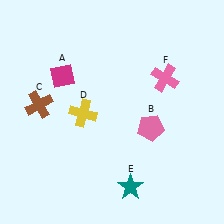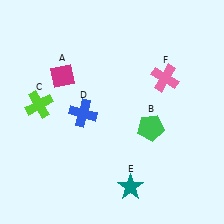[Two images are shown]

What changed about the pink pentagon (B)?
In Image 1, B is pink. In Image 2, it changed to green.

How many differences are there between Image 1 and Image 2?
There are 3 differences between the two images.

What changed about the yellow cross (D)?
In Image 1, D is yellow. In Image 2, it changed to blue.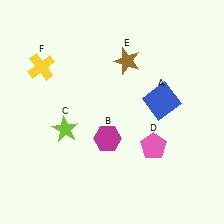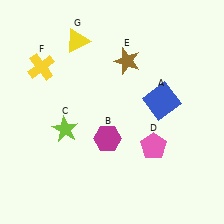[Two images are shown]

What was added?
A yellow triangle (G) was added in Image 2.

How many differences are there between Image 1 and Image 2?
There is 1 difference between the two images.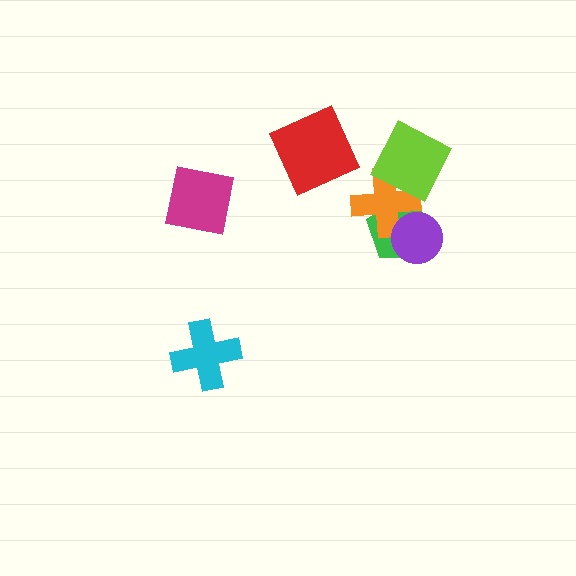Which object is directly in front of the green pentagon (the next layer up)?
The orange cross is directly in front of the green pentagon.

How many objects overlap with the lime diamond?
1 object overlaps with the lime diamond.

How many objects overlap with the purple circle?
2 objects overlap with the purple circle.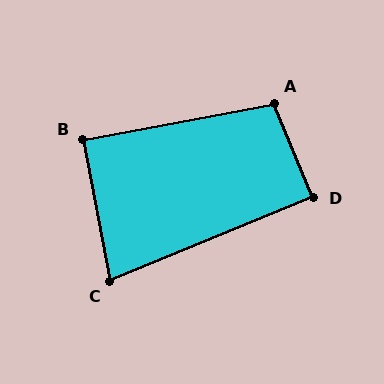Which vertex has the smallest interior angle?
C, at approximately 79 degrees.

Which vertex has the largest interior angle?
A, at approximately 101 degrees.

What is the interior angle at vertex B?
Approximately 90 degrees (approximately right).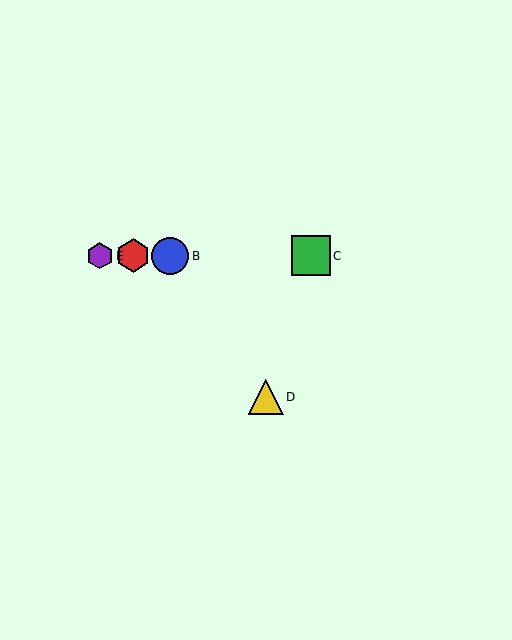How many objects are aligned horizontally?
4 objects (A, B, C, E) are aligned horizontally.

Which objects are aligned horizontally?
Objects A, B, C, E are aligned horizontally.